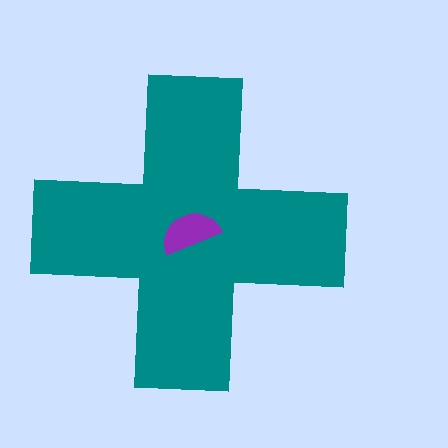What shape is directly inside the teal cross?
The purple semicircle.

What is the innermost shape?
The purple semicircle.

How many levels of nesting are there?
2.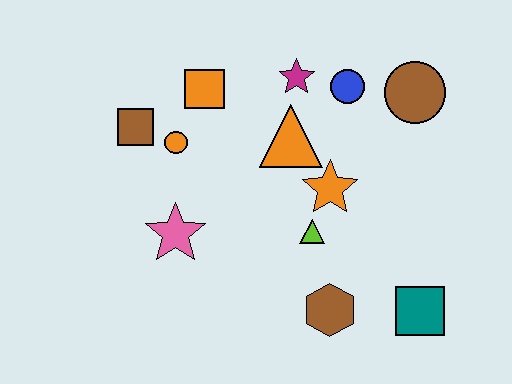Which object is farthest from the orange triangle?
The teal square is farthest from the orange triangle.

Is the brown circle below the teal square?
No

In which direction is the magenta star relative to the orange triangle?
The magenta star is above the orange triangle.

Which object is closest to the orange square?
The orange circle is closest to the orange square.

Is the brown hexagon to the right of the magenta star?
Yes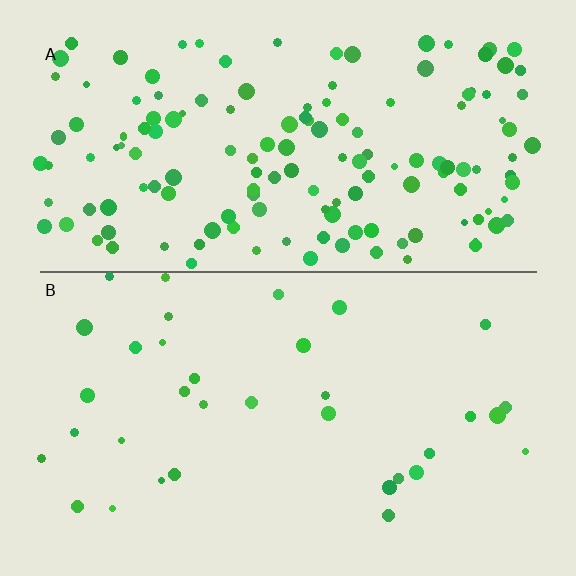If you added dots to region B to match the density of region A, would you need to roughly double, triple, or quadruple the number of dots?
Approximately quadruple.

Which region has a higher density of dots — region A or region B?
A (the top).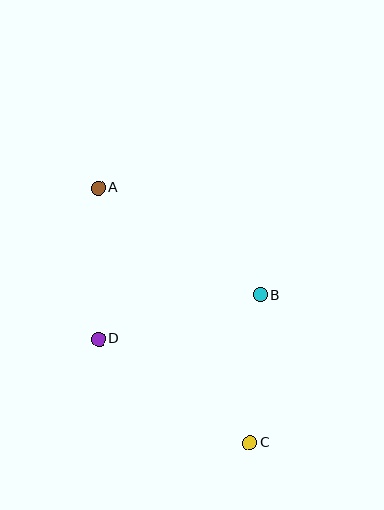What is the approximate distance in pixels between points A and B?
The distance between A and B is approximately 194 pixels.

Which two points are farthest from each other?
Points A and C are farthest from each other.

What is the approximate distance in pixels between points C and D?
The distance between C and D is approximately 184 pixels.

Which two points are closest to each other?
Points B and C are closest to each other.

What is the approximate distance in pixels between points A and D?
The distance between A and D is approximately 151 pixels.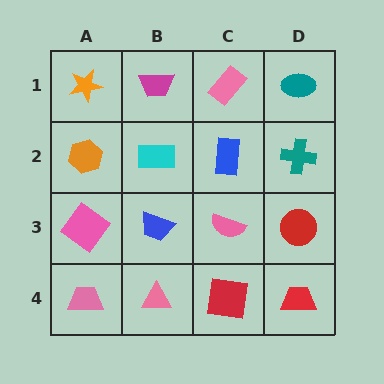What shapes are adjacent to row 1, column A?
An orange hexagon (row 2, column A), a magenta trapezoid (row 1, column B).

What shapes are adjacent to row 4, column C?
A pink semicircle (row 3, column C), a pink triangle (row 4, column B), a red trapezoid (row 4, column D).